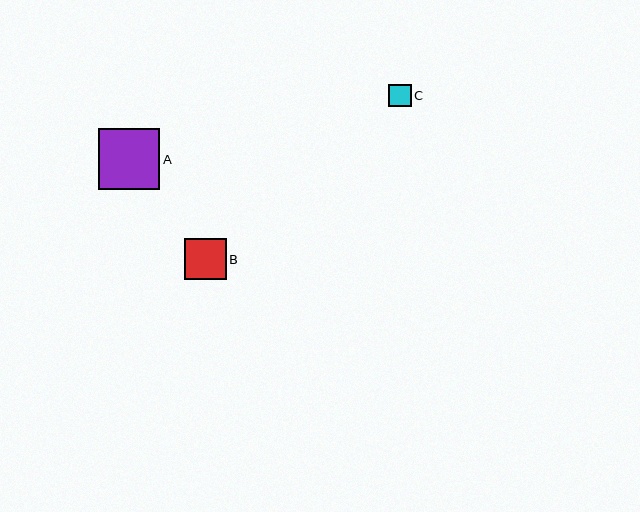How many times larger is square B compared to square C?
Square B is approximately 1.8 times the size of square C.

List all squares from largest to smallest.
From largest to smallest: A, B, C.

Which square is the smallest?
Square C is the smallest with a size of approximately 23 pixels.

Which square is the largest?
Square A is the largest with a size of approximately 61 pixels.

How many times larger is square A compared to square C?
Square A is approximately 2.7 times the size of square C.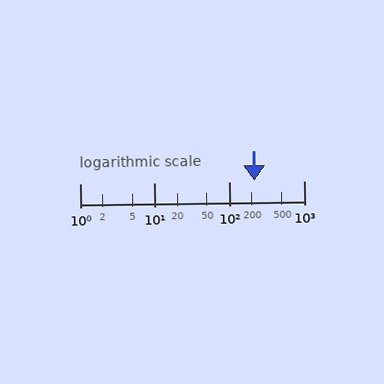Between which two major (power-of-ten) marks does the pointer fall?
The pointer is between 100 and 1000.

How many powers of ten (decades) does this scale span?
The scale spans 3 decades, from 1 to 1000.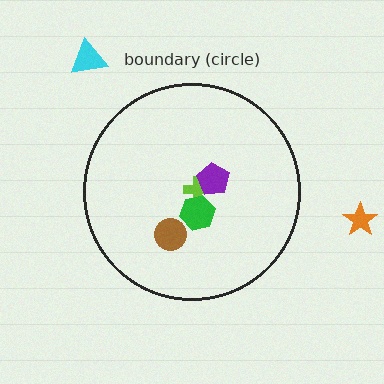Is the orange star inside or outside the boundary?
Outside.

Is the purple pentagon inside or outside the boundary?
Inside.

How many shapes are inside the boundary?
4 inside, 2 outside.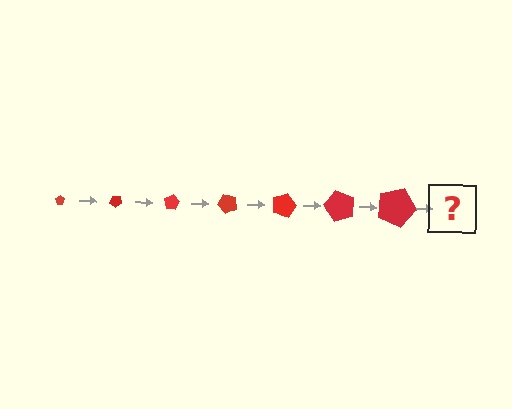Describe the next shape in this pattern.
It should be a pentagon, larger than the previous one and rotated 280 degrees from the start.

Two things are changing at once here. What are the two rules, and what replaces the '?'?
The two rules are that the pentagon grows larger each step and it rotates 40 degrees each step. The '?' should be a pentagon, larger than the previous one and rotated 280 degrees from the start.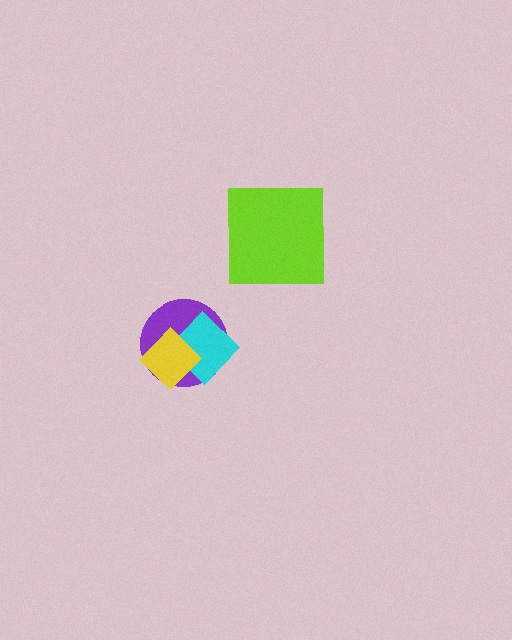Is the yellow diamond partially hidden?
No, no other shape covers it.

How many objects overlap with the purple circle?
2 objects overlap with the purple circle.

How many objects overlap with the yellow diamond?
2 objects overlap with the yellow diamond.